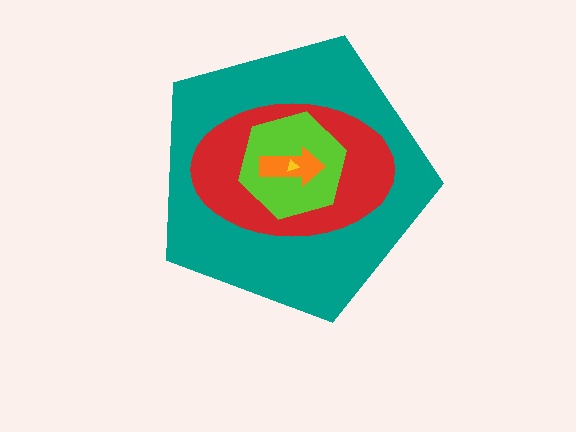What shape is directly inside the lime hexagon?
The orange arrow.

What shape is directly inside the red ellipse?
The lime hexagon.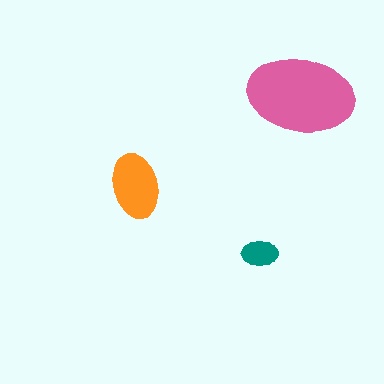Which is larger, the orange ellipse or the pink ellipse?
The pink one.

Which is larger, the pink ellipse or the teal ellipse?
The pink one.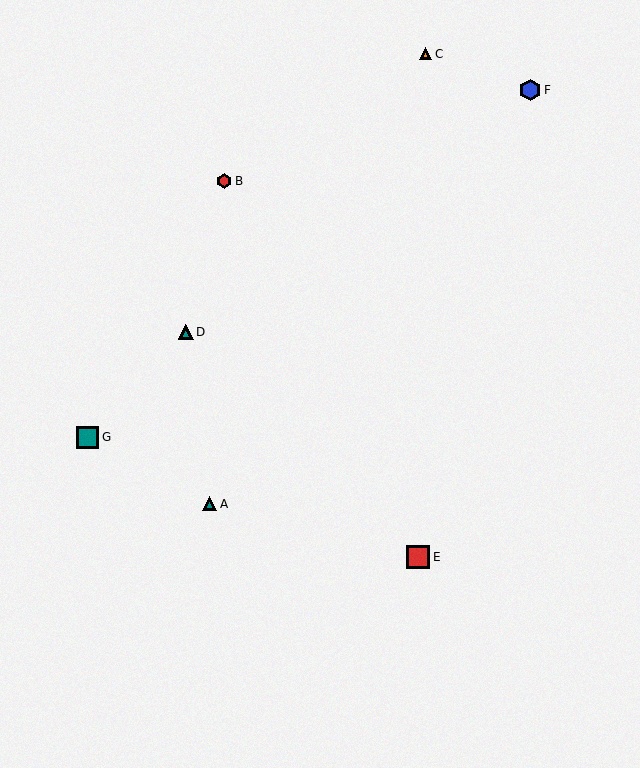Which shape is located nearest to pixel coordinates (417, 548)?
The red square (labeled E) at (418, 557) is nearest to that location.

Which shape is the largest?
The red square (labeled E) is the largest.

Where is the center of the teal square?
The center of the teal square is at (88, 437).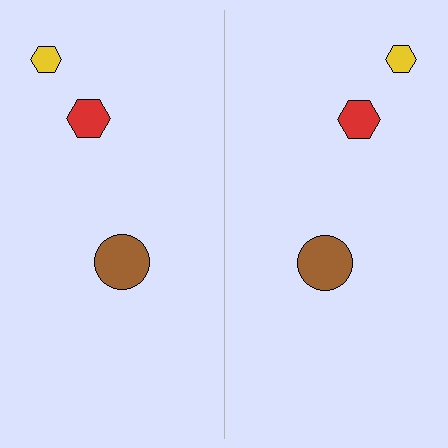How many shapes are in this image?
There are 6 shapes in this image.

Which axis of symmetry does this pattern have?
The pattern has a vertical axis of symmetry running through the center of the image.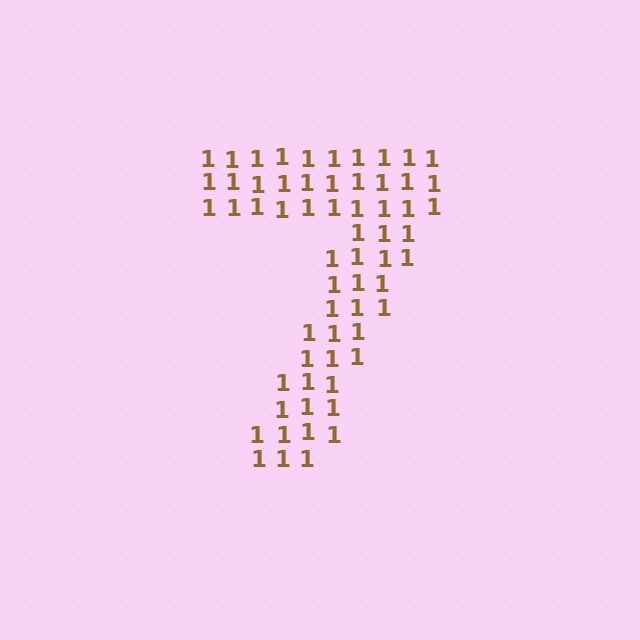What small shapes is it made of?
It is made of small digit 1's.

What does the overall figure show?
The overall figure shows the digit 7.